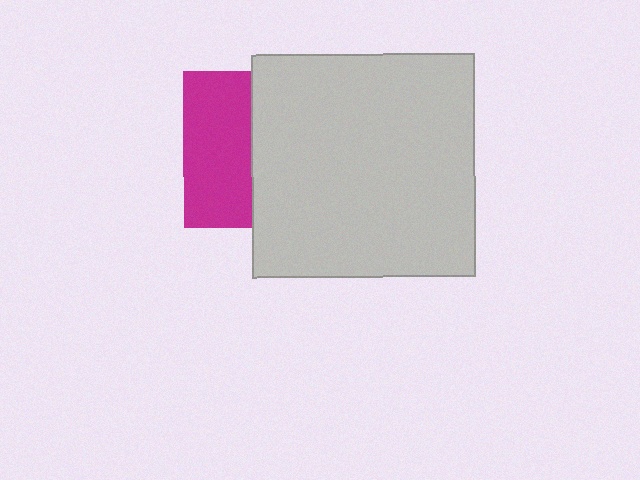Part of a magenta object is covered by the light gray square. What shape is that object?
It is a square.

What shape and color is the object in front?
The object in front is a light gray square.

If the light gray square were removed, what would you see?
You would see the complete magenta square.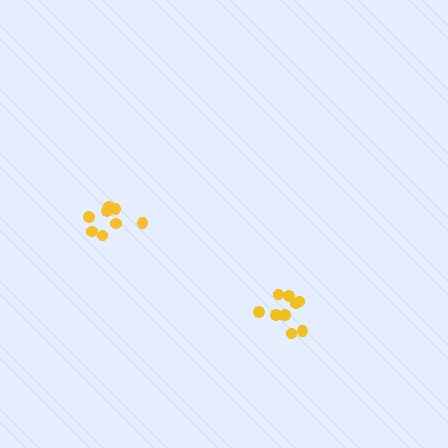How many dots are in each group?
Group 1: 9 dots, Group 2: 8 dots (17 total).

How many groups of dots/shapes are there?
There are 2 groups.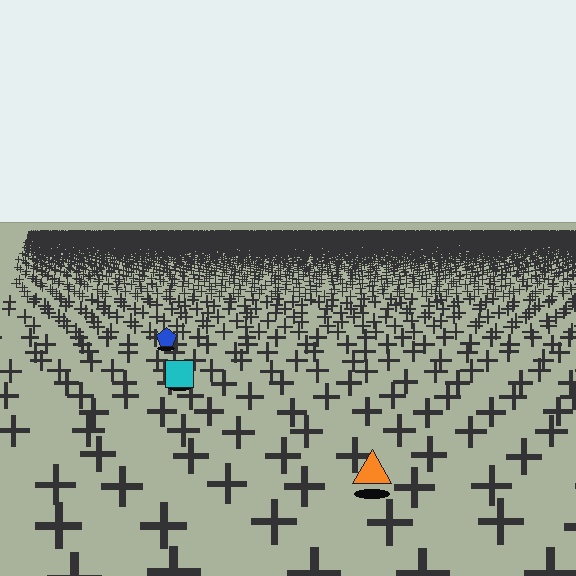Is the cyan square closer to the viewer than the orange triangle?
No. The orange triangle is closer — you can tell from the texture gradient: the ground texture is coarser near it.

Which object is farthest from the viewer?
The blue pentagon is farthest from the viewer. It appears smaller and the ground texture around it is denser.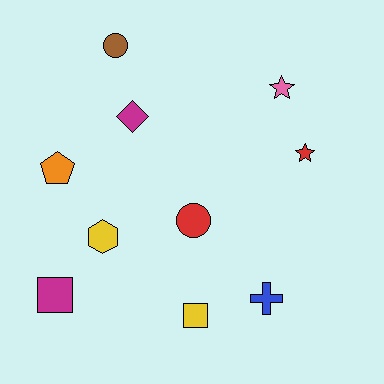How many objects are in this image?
There are 10 objects.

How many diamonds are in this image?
There is 1 diamond.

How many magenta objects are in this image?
There are 2 magenta objects.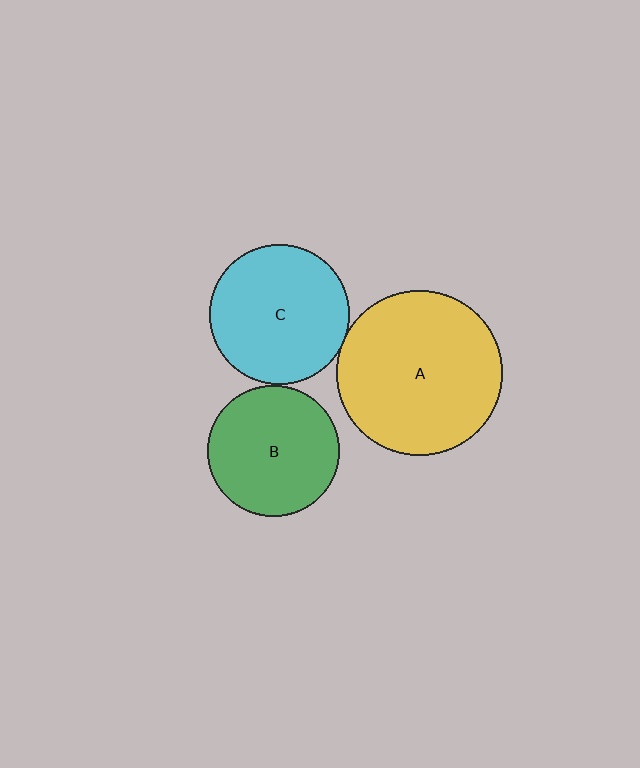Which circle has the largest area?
Circle A (yellow).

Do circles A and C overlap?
Yes.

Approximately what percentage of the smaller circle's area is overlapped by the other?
Approximately 5%.